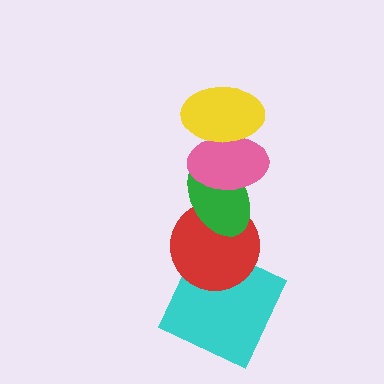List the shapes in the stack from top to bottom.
From top to bottom: the yellow ellipse, the pink ellipse, the green ellipse, the red circle, the cyan square.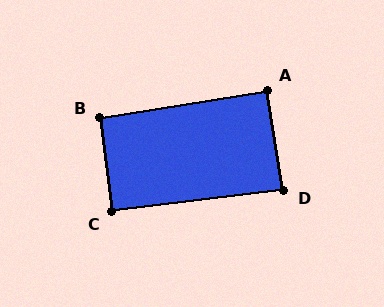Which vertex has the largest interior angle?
B, at approximately 92 degrees.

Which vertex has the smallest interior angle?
D, at approximately 88 degrees.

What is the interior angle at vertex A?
Approximately 90 degrees (approximately right).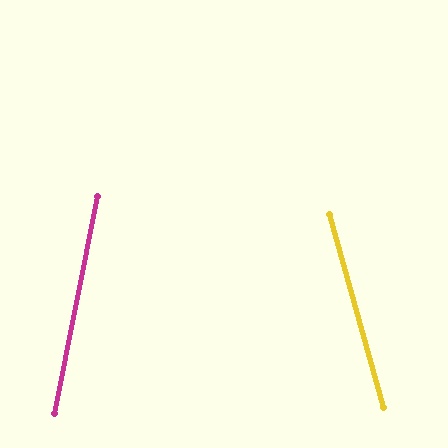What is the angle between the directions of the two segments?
Approximately 27 degrees.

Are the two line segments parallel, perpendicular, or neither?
Neither parallel nor perpendicular — they differ by about 27°.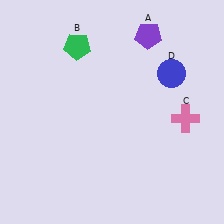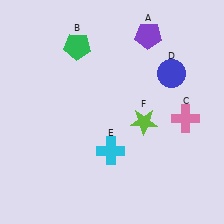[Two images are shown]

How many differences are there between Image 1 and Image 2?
There are 2 differences between the two images.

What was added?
A cyan cross (E), a lime star (F) were added in Image 2.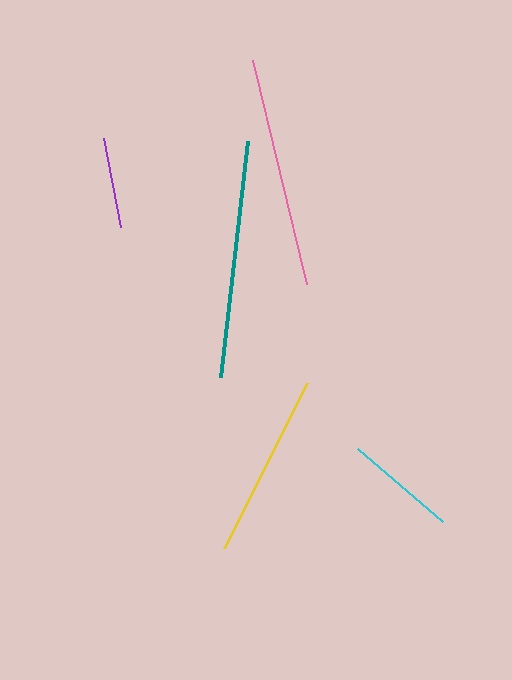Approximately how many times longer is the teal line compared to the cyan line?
The teal line is approximately 2.1 times the length of the cyan line.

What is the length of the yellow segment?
The yellow segment is approximately 185 pixels long.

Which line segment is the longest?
The teal line is the longest at approximately 237 pixels.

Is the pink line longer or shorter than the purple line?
The pink line is longer than the purple line.